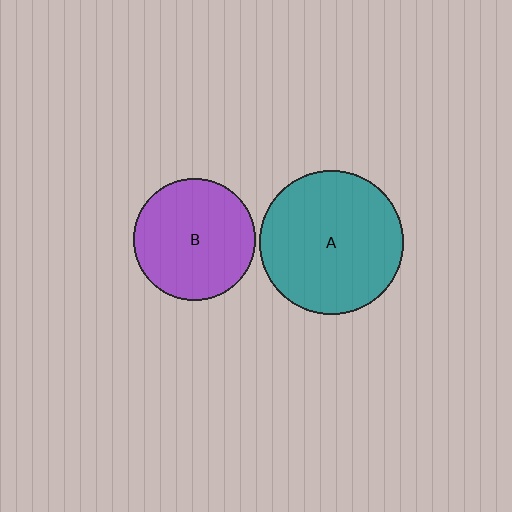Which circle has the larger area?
Circle A (teal).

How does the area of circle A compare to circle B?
Approximately 1.4 times.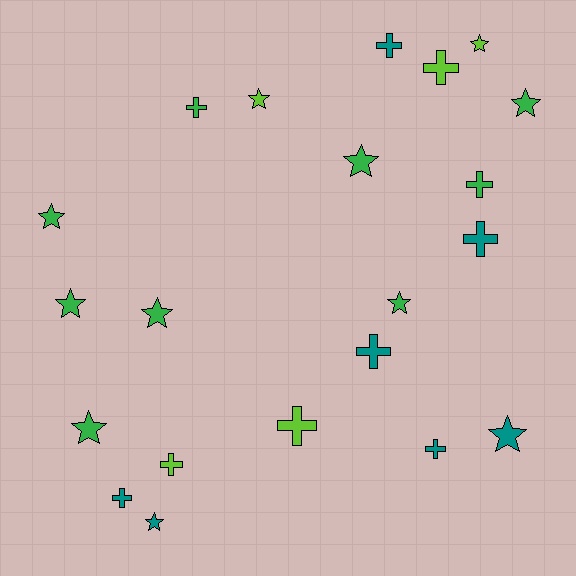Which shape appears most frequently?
Star, with 11 objects.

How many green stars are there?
There are 7 green stars.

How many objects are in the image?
There are 21 objects.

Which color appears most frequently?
Green, with 9 objects.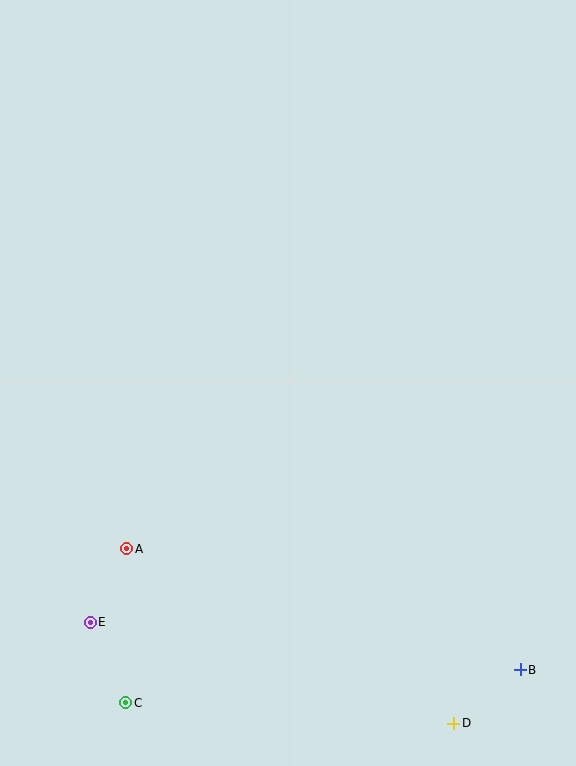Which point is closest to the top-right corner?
Point B is closest to the top-right corner.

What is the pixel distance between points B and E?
The distance between B and E is 433 pixels.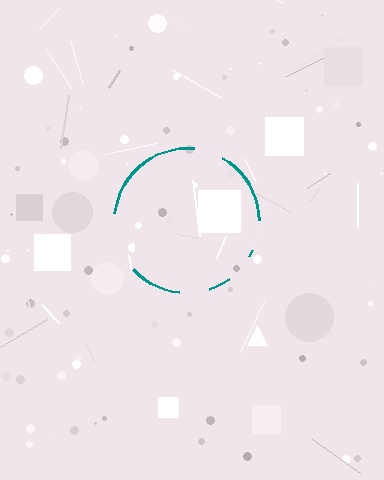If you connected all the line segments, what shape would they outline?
They would outline a circle.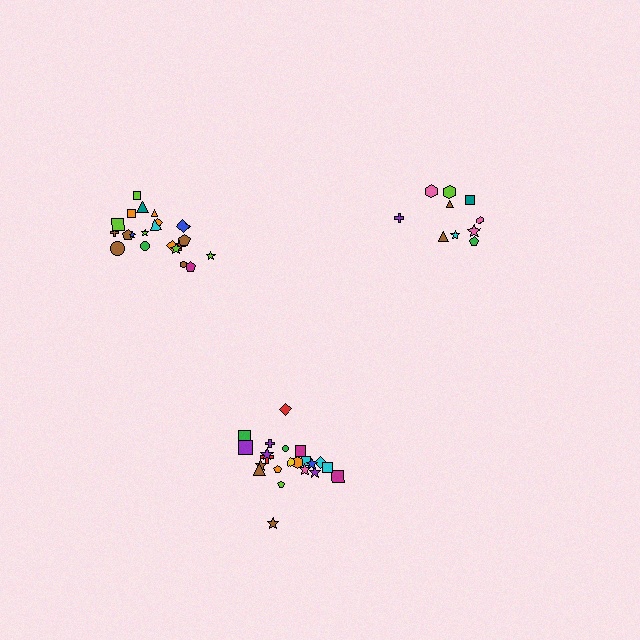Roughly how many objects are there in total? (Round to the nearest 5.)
Roughly 55 objects in total.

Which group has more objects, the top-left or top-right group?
The top-left group.